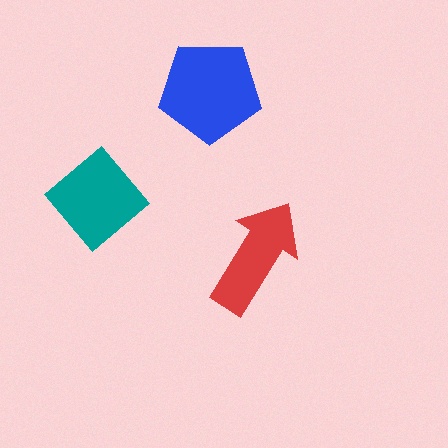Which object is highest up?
The blue pentagon is topmost.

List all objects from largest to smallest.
The blue pentagon, the teal diamond, the red arrow.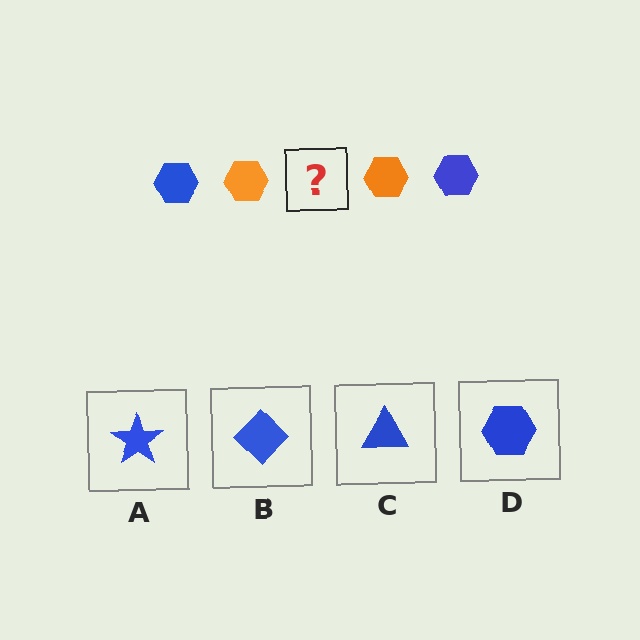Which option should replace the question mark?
Option D.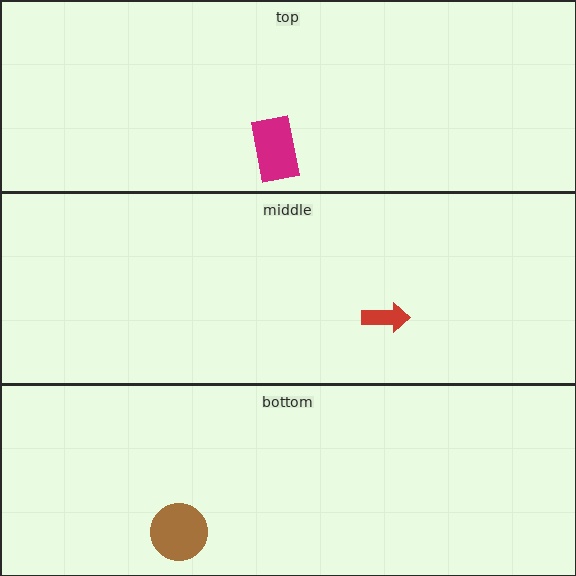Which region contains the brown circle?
The bottom region.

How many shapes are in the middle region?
1.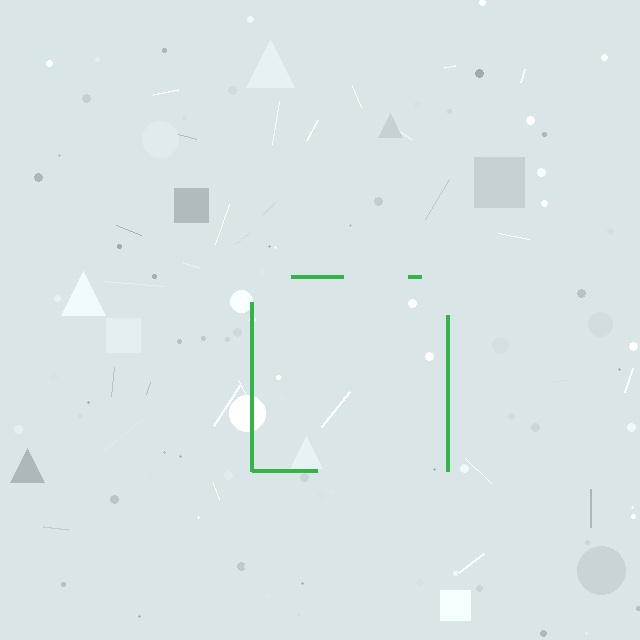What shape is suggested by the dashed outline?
The dashed outline suggests a square.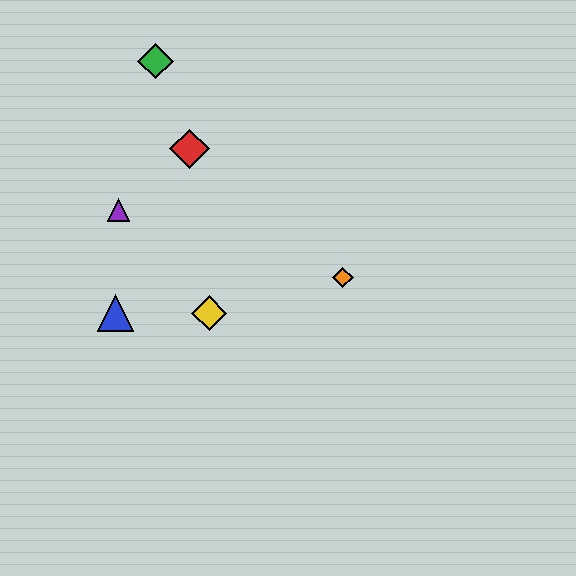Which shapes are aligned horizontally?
The blue triangle, the yellow diamond are aligned horizontally.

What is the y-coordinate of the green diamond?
The green diamond is at y≈61.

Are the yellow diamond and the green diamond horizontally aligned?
No, the yellow diamond is at y≈313 and the green diamond is at y≈61.